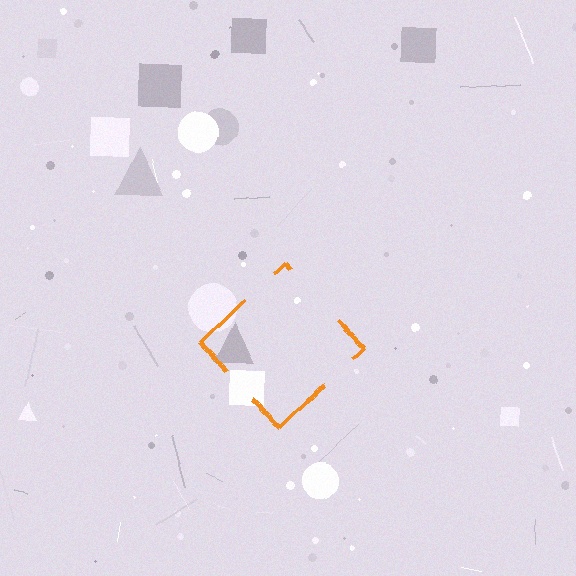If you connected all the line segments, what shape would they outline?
They would outline a diamond.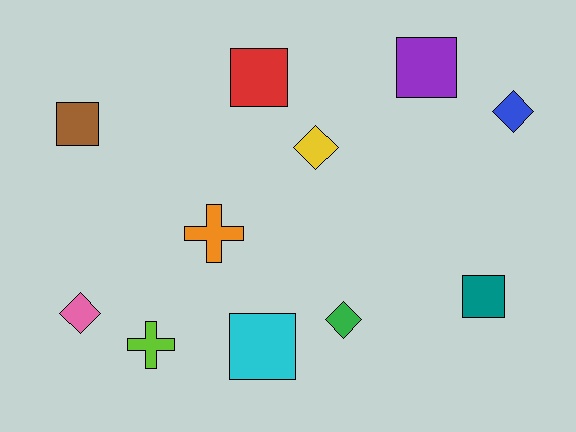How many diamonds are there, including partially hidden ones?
There are 4 diamonds.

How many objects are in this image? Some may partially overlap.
There are 11 objects.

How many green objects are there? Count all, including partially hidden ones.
There is 1 green object.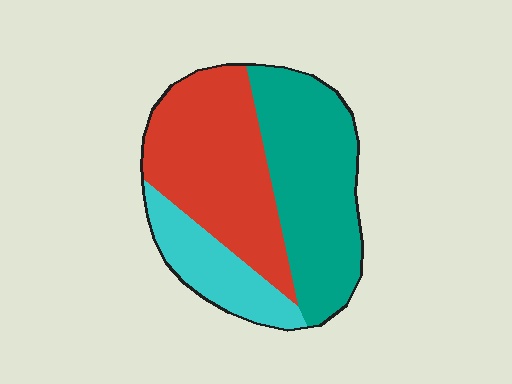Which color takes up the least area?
Cyan, at roughly 20%.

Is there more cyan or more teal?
Teal.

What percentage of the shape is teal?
Teal covers roughly 40% of the shape.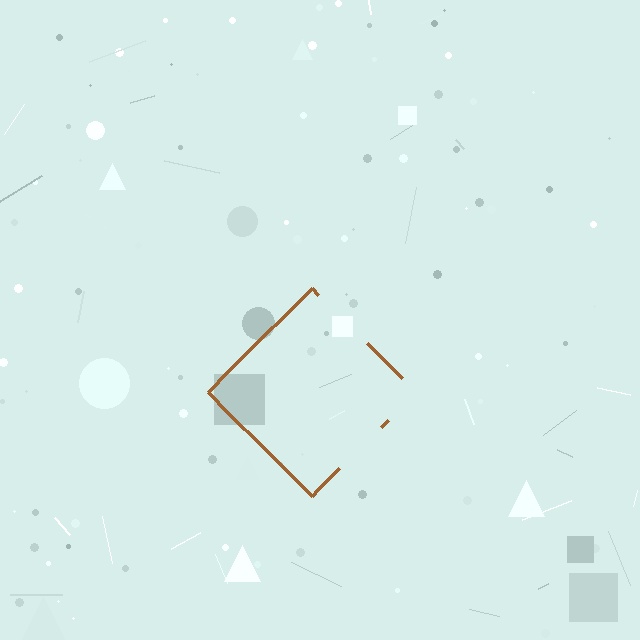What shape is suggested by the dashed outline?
The dashed outline suggests a diamond.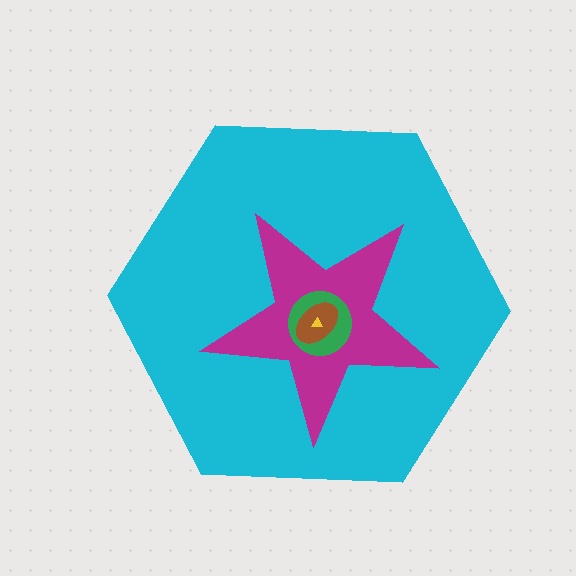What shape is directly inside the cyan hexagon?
The magenta star.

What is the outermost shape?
The cyan hexagon.